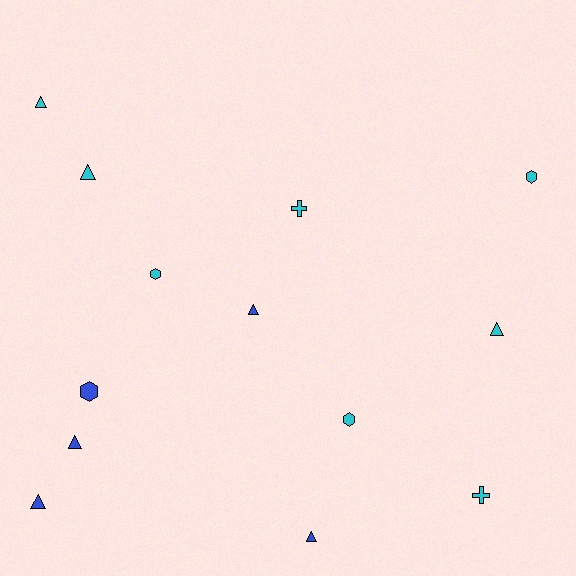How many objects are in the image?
There are 13 objects.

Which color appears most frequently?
Cyan, with 8 objects.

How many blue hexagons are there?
There is 1 blue hexagon.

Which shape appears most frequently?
Triangle, with 7 objects.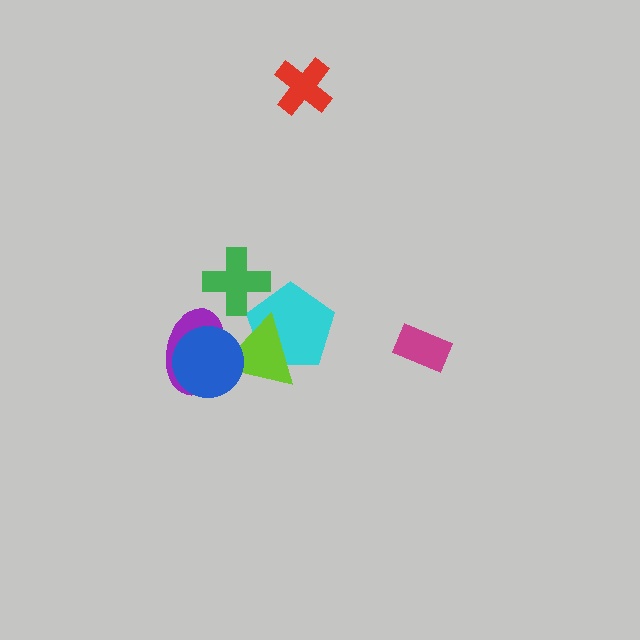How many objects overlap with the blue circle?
2 objects overlap with the blue circle.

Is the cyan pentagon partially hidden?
Yes, it is partially covered by another shape.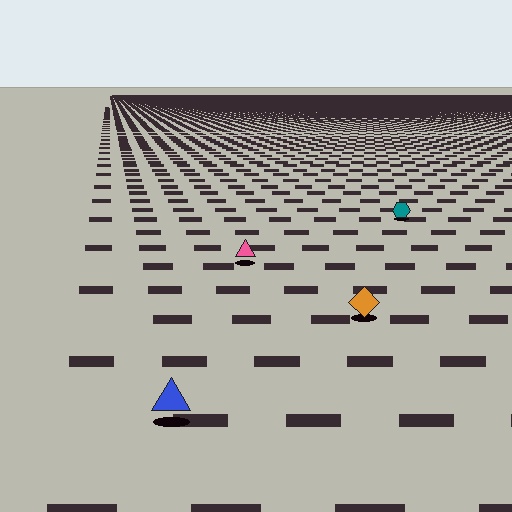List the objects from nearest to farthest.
From nearest to farthest: the blue triangle, the orange diamond, the pink triangle, the teal hexagon.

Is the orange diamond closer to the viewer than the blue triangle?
No. The blue triangle is closer — you can tell from the texture gradient: the ground texture is coarser near it.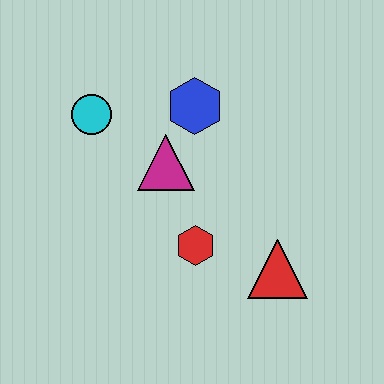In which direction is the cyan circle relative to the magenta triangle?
The cyan circle is to the left of the magenta triangle.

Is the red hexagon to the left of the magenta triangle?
No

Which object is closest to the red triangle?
The red hexagon is closest to the red triangle.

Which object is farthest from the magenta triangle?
The red triangle is farthest from the magenta triangle.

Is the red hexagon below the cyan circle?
Yes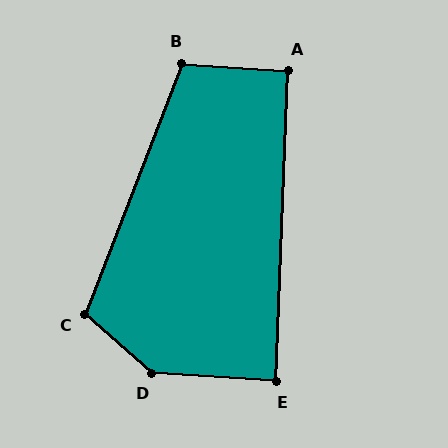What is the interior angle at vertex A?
Approximately 92 degrees (approximately right).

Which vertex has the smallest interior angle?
E, at approximately 88 degrees.